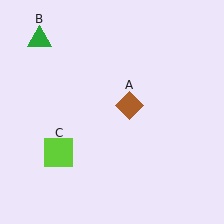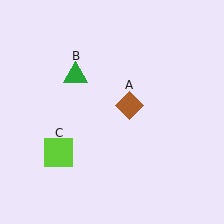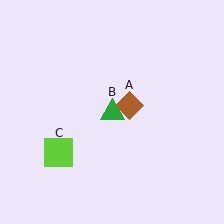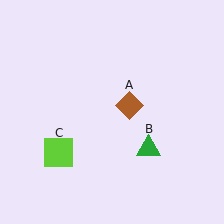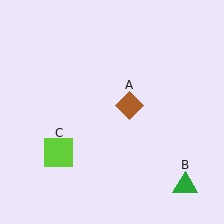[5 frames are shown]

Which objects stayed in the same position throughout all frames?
Brown diamond (object A) and lime square (object C) remained stationary.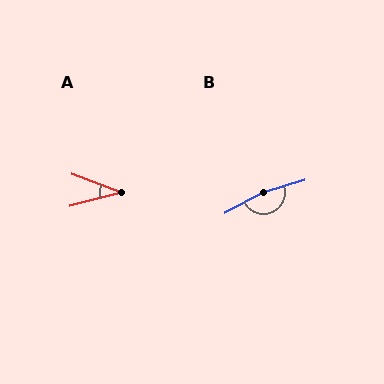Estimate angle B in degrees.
Approximately 169 degrees.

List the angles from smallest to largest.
A (36°), B (169°).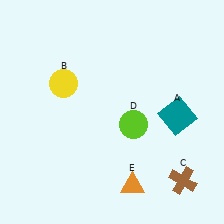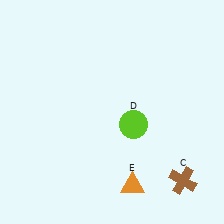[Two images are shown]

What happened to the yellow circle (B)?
The yellow circle (B) was removed in Image 2. It was in the top-left area of Image 1.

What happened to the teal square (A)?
The teal square (A) was removed in Image 2. It was in the bottom-right area of Image 1.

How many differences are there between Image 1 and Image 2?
There are 2 differences between the two images.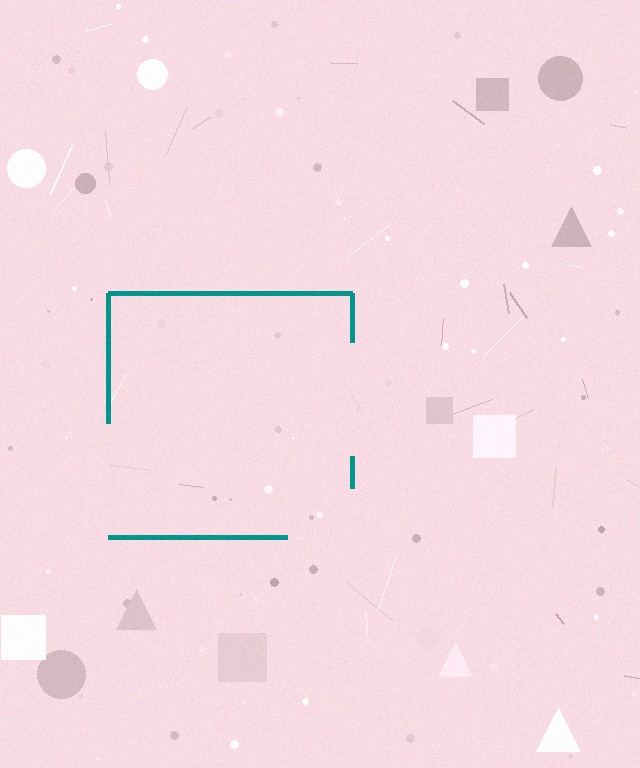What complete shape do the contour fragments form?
The contour fragments form a square.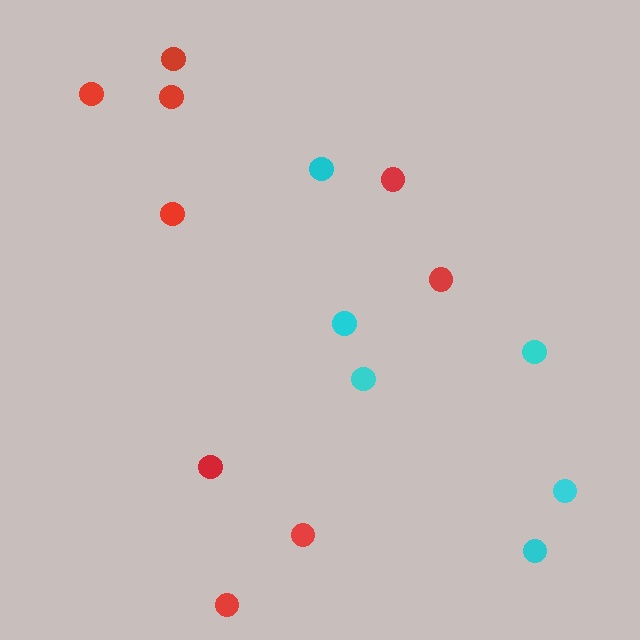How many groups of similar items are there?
There are 2 groups: one group of cyan circles (6) and one group of red circles (9).